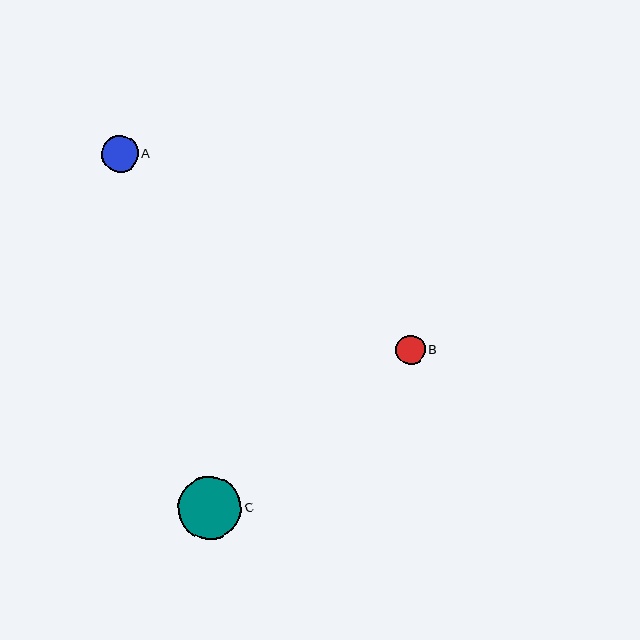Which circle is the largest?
Circle C is the largest with a size of approximately 63 pixels.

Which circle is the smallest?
Circle B is the smallest with a size of approximately 29 pixels.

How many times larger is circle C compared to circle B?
Circle C is approximately 2.2 times the size of circle B.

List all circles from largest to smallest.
From largest to smallest: C, A, B.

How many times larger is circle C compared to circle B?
Circle C is approximately 2.2 times the size of circle B.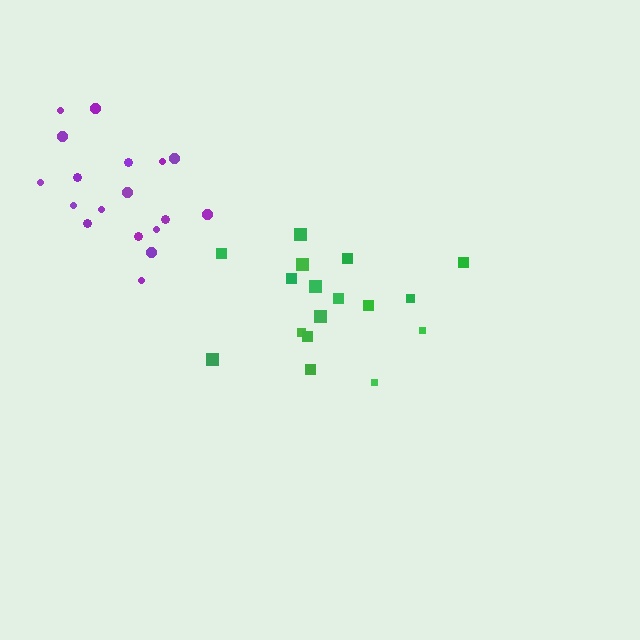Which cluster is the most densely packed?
Purple.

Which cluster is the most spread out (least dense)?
Green.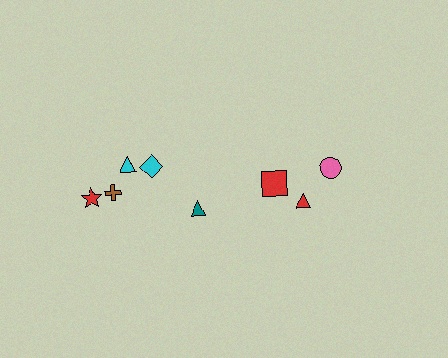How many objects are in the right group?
There are 3 objects.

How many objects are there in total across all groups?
There are 8 objects.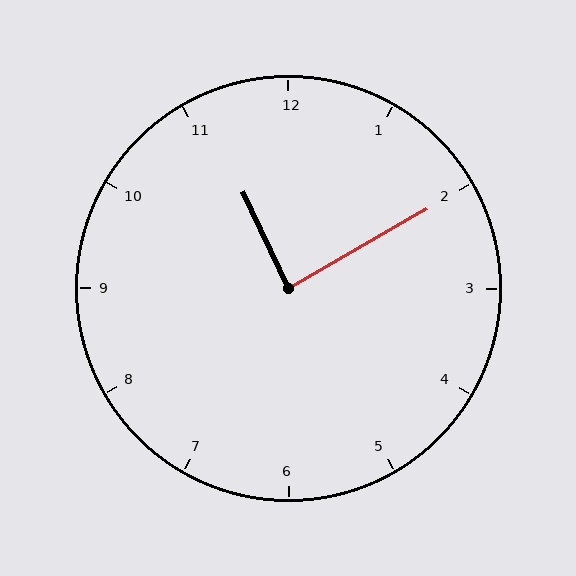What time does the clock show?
11:10.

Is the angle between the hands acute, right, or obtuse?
It is right.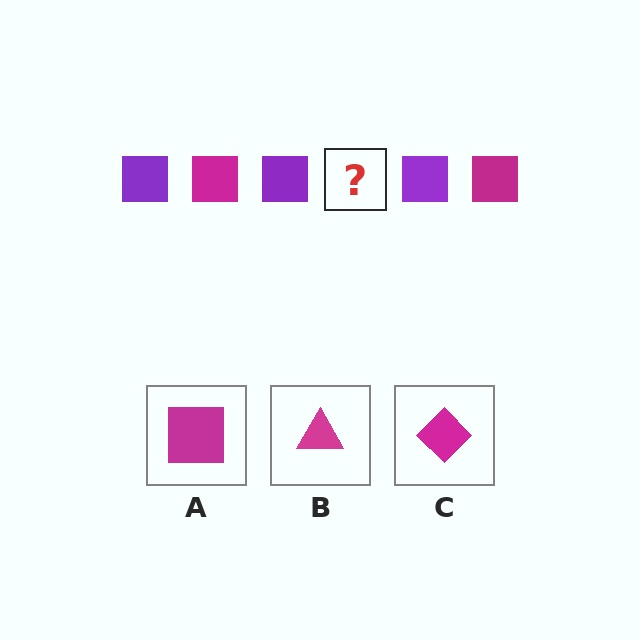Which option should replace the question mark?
Option A.